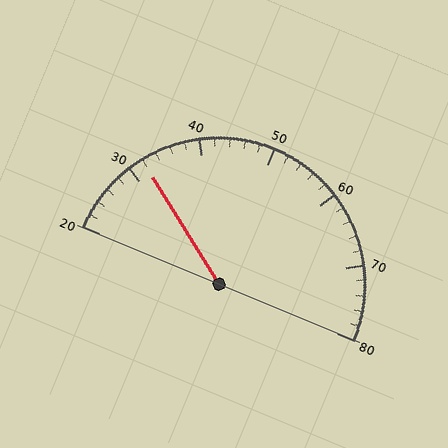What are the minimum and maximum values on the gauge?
The gauge ranges from 20 to 80.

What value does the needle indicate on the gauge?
The needle indicates approximately 32.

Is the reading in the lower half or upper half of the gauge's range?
The reading is in the lower half of the range (20 to 80).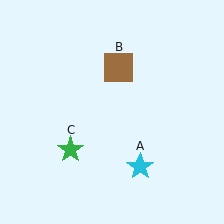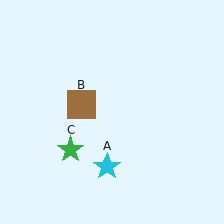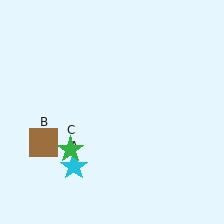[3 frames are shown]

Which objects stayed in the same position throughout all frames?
Green star (object C) remained stationary.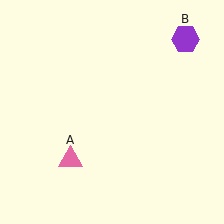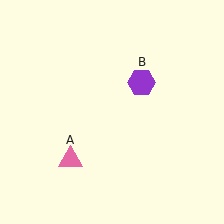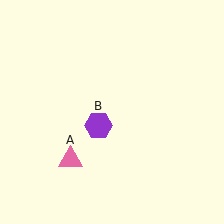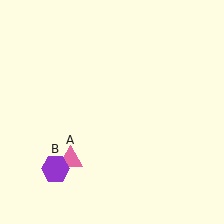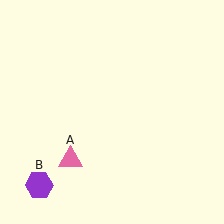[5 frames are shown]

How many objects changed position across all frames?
1 object changed position: purple hexagon (object B).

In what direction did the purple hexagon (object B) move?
The purple hexagon (object B) moved down and to the left.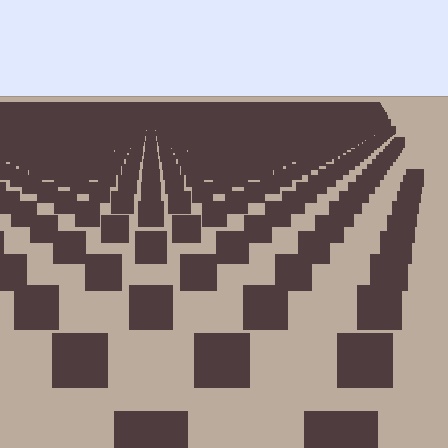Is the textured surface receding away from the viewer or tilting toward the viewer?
The surface is receding away from the viewer. Texture elements get smaller and denser toward the top.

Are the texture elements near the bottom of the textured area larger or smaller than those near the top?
Larger. Near the bottom, elements are closer to the viewer and appear at a bigger on-screen size.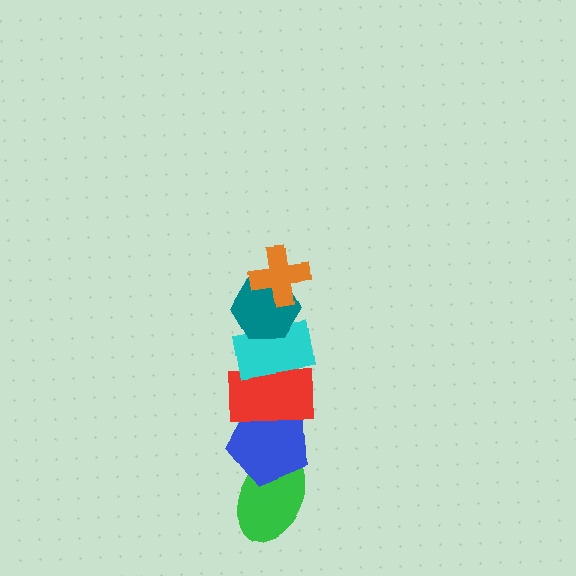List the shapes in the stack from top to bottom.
From top to bottom: the orange cross, the teal hexagon, the cyan rectangle, the red rectangle, the blue pentagon, the green ellipse.